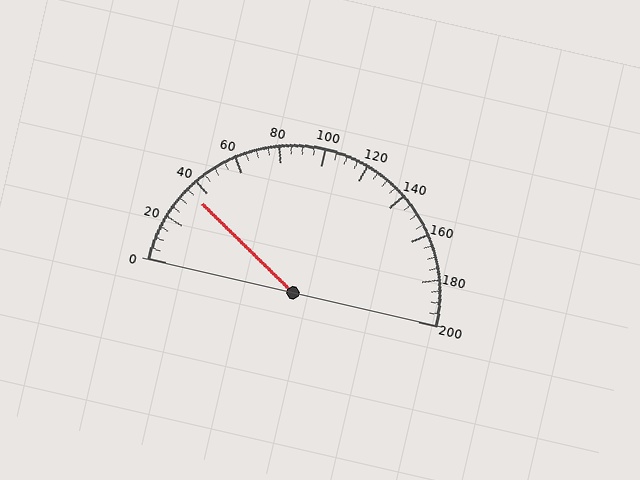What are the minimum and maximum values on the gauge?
The gauge ranges from 0 to 200.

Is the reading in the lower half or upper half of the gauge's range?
The reading is in the lower half of the range (0 to 200).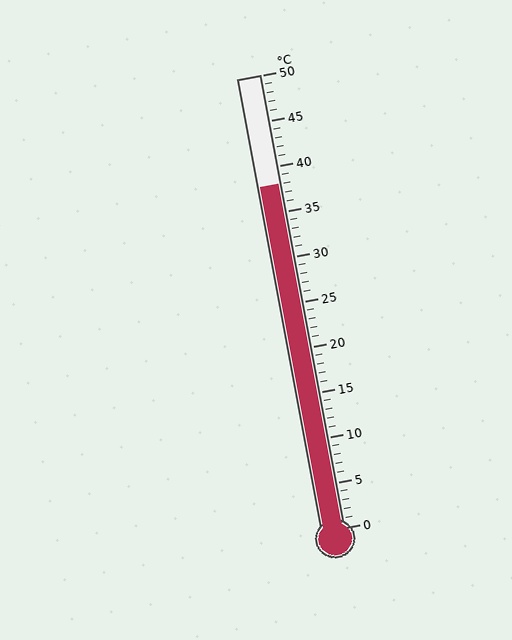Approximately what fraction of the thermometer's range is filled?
The thermometer is filled to approximately 75% of its range.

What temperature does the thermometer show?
The thermometer shows approximately 38°C.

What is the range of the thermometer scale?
The thermometer scale ranges from 0°C to 50°C.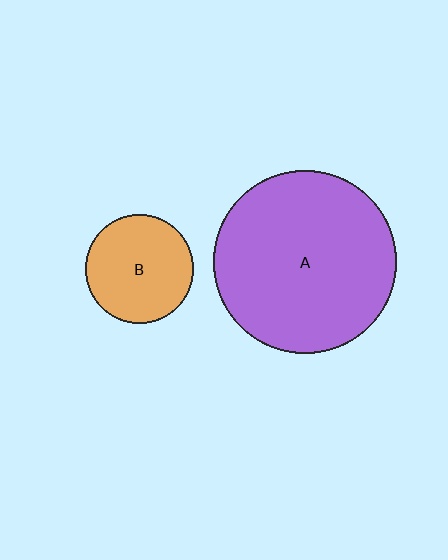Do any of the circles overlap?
No, none of the circles overlap.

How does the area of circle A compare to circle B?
Approximately 2.9 times.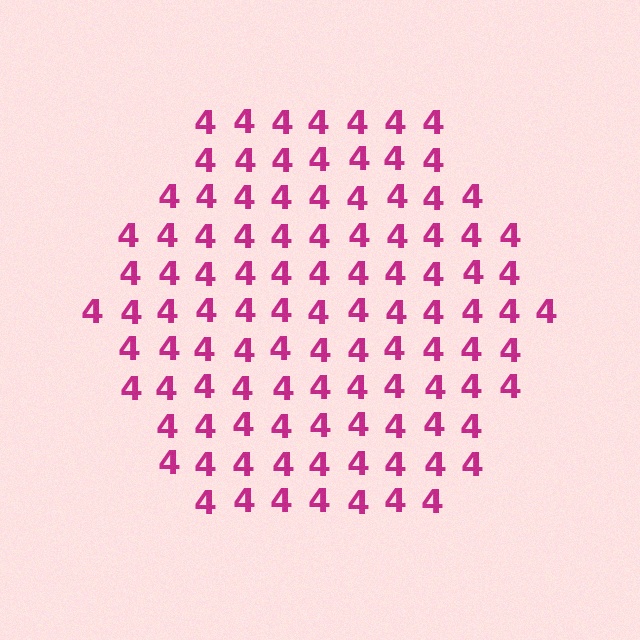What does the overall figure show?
The overall figure shows a hexagon.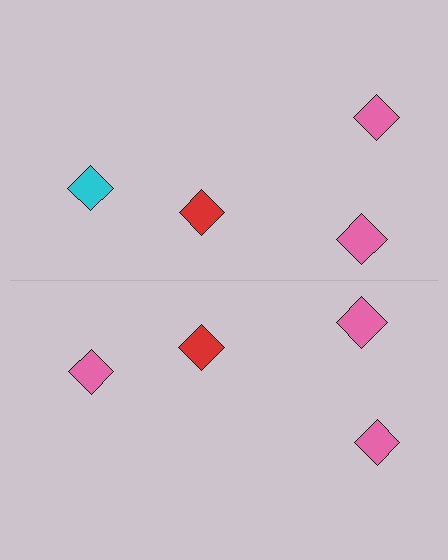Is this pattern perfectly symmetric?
No, the pattern is not perfectly symmetric. The pink diamond on the bottom side breaks the symmetry — its mirror counterpart is cyan.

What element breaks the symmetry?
The pink diamond on the bottom side breaks the symmetry — its mirror counterpart is cyan.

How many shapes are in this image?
There are 8 shapes in this image.